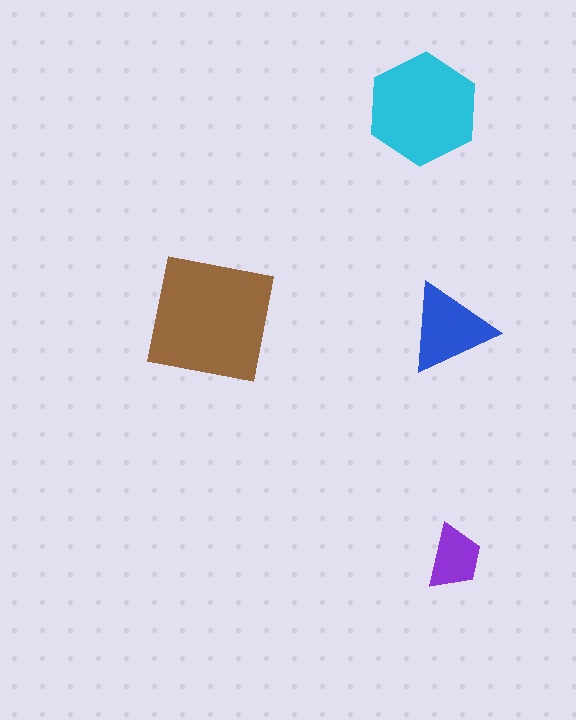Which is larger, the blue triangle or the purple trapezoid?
The blue triangle.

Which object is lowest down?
The purple trapezoid is bottommost.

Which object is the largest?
The brown square.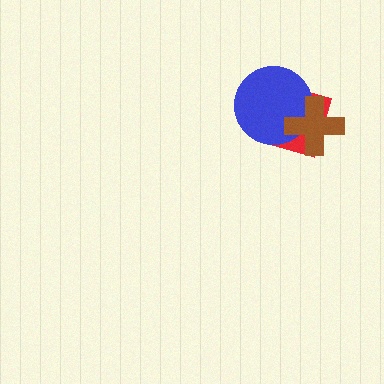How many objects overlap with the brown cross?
2 objects overlap with the brown cross.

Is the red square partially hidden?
Yes, it is partially covered by another shape.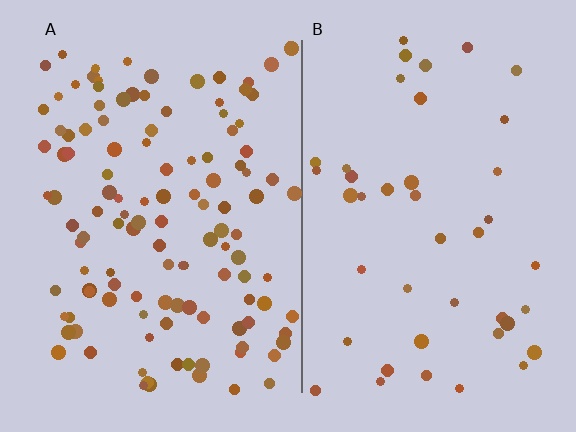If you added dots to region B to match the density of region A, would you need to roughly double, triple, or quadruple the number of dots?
Approximately triple.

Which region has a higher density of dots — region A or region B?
A (the left).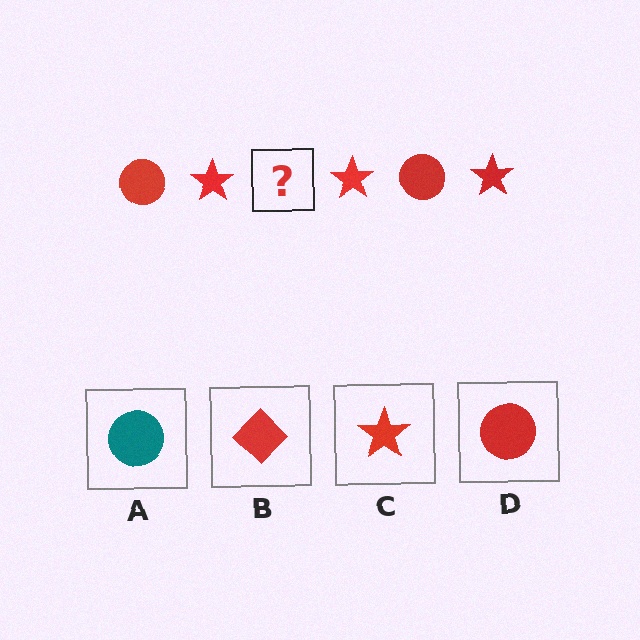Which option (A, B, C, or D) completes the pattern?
D.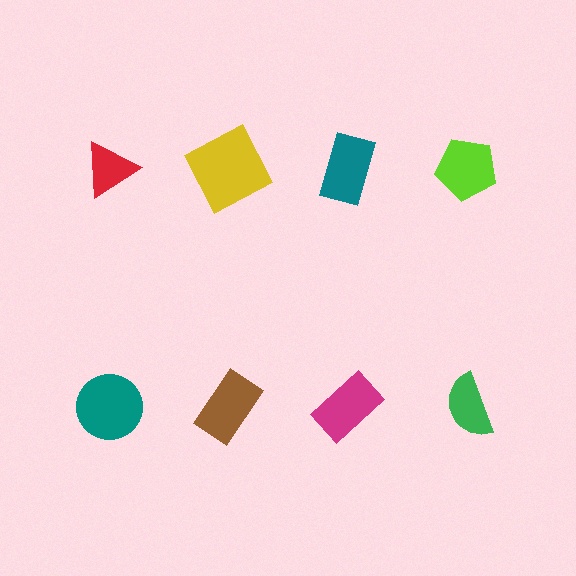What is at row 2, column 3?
A magenta rectangle.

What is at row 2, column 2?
A brown rectangle.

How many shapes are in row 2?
4 shapes.